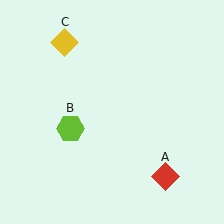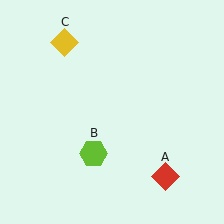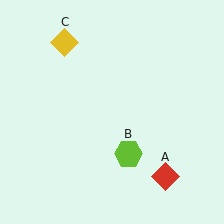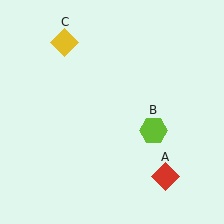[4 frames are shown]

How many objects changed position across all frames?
1 object changed position: lime hexagon (object B).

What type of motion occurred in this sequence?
The lime hexagon (object B) rotated counterclockwise around the center of the scene.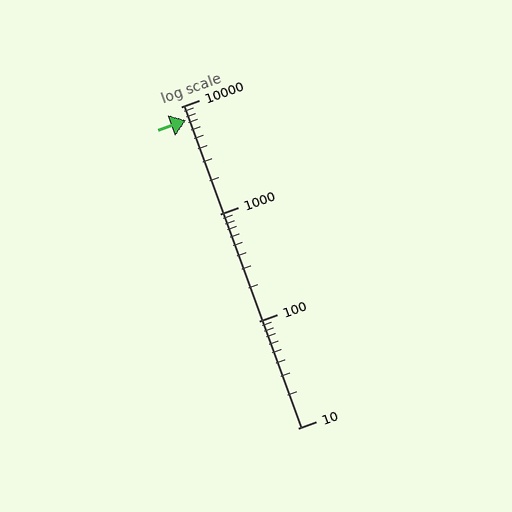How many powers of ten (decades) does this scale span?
The scale spans 3 decades, from 10 to 10000.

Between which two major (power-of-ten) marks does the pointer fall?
The pointer is between 1000 and 10000.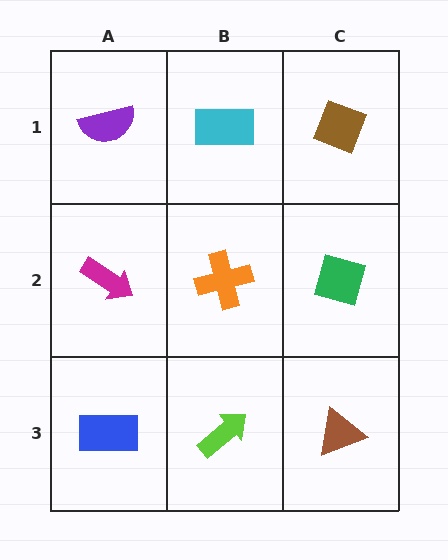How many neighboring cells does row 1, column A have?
2.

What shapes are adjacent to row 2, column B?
A cyan rectangle (row 1, column B), a lime arrow (row 3, column B), a magenta arrow (row 2, column A), a green diamond (row 2, column C).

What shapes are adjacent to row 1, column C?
A green diamond (row 2, column C), a cyan rectangle (row 1, column B).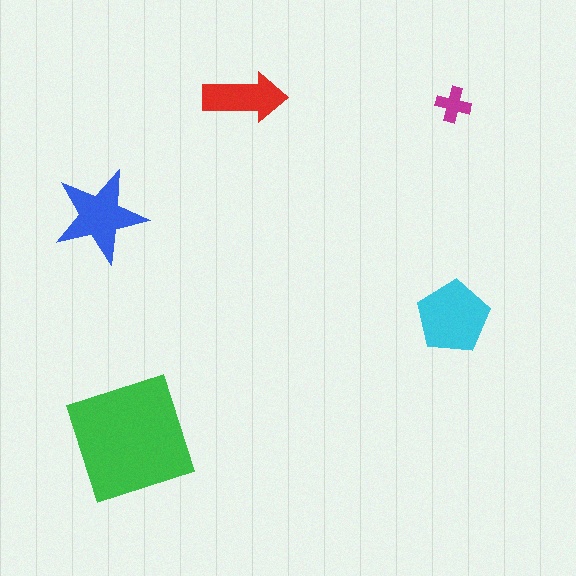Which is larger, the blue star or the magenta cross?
The blue star.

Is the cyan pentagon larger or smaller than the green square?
Smaller.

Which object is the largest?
The green square.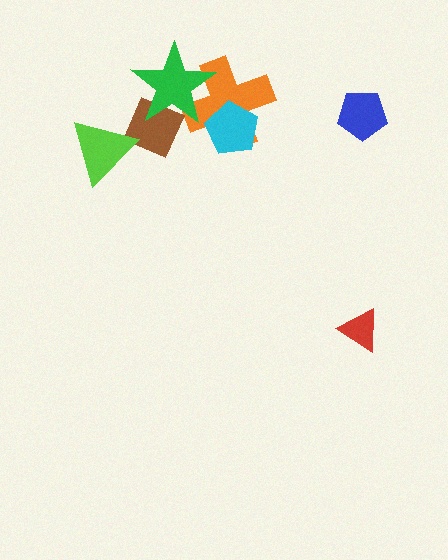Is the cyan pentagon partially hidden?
No, no other shape covers it.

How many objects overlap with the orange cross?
2 objects overlap with the orange cross.